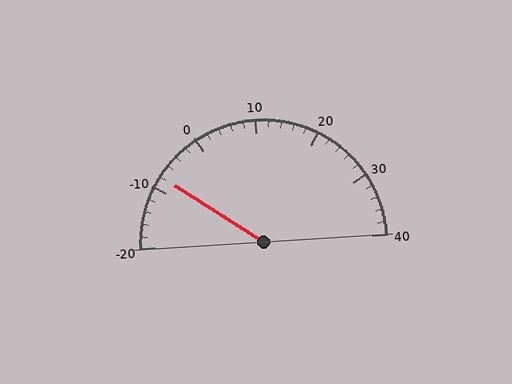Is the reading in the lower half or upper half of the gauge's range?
The reading is in the lower half of the range (-20 to 40).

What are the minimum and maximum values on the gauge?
The gauge ranges from -20 to 40.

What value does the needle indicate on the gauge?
The needle indicates approximately -8.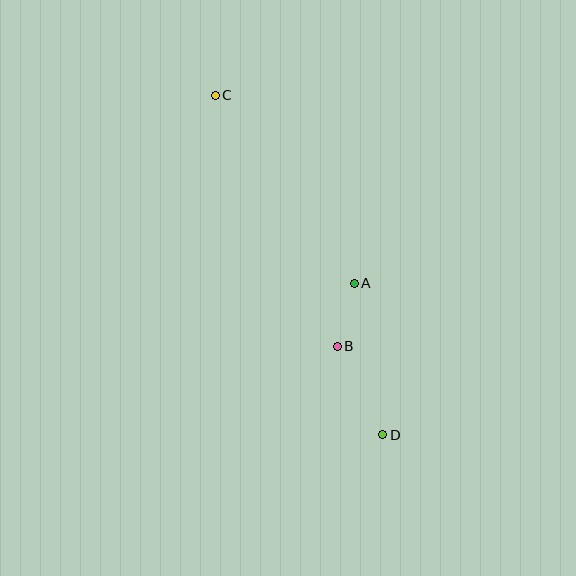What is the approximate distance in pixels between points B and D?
The distance between B and D is approximately 99 pixels.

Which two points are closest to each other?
Points A and B are closest to each other.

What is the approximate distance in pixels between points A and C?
The distance between A and C is approximately 234 pixels.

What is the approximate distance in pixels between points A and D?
The distance between A and D is approximately 154 pixels.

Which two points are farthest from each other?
Points C and D are farthest from each other.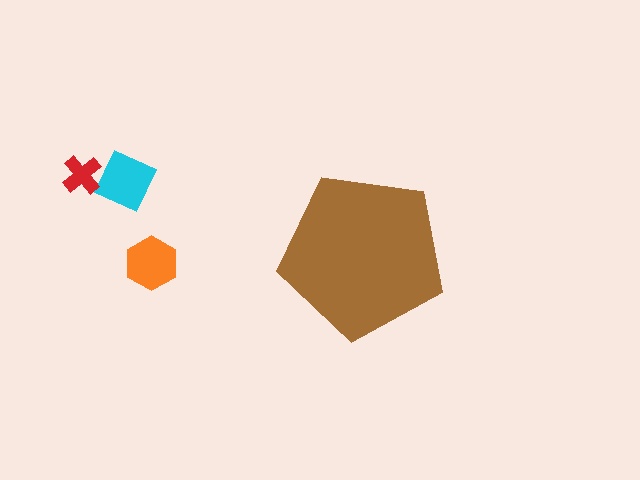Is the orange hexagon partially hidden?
No, the orange hexagon is fully visible.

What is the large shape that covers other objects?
A brown pentagon.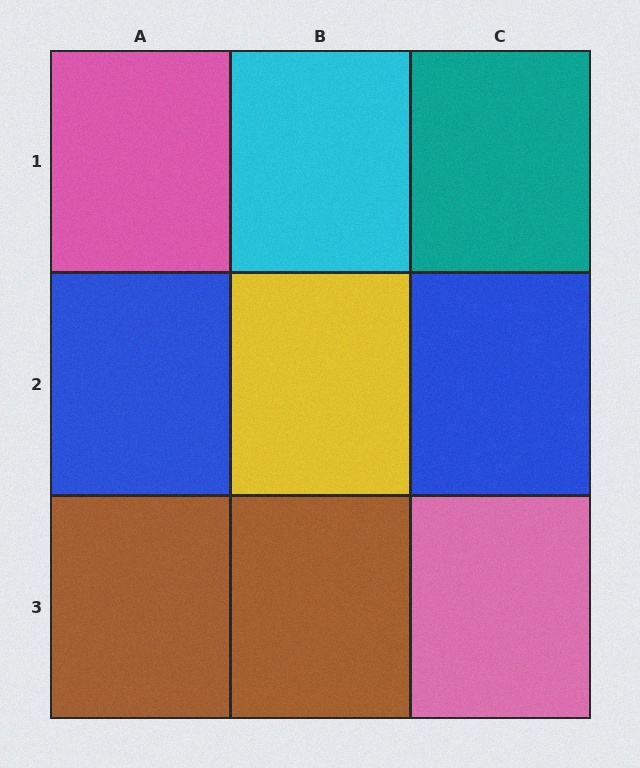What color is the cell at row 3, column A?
Brown.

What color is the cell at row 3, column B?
Brown.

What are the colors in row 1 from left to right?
Pink, cyan, teal.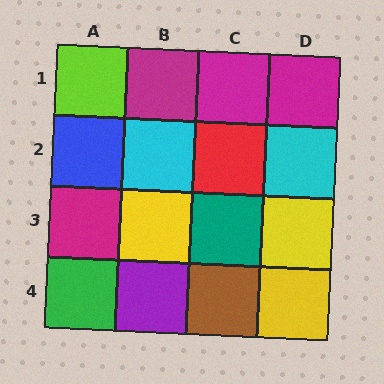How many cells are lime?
1 cell is lime.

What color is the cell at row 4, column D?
Yellow.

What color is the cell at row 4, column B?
Purple.